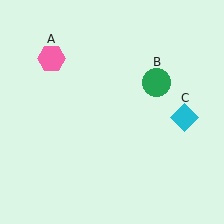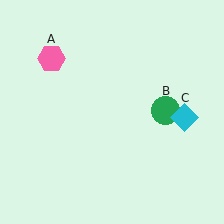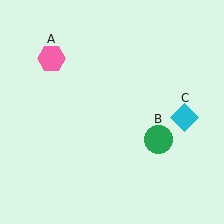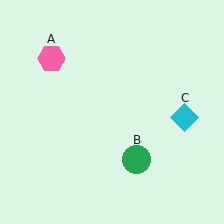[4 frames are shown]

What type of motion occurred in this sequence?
The green circle (object B) rotated clockwise around the center of the scene.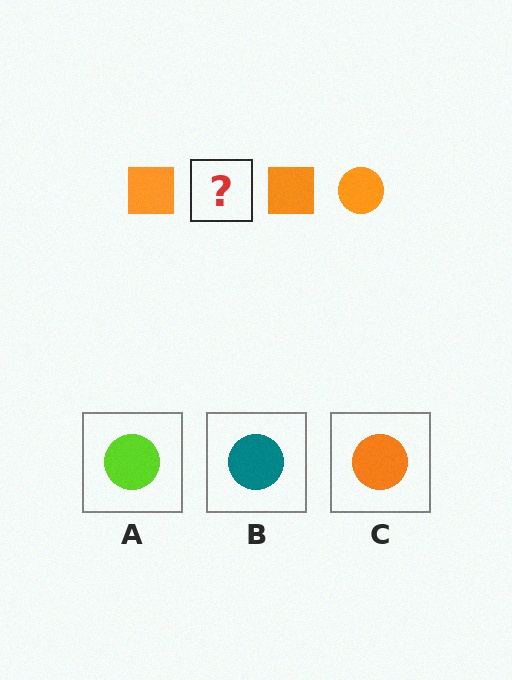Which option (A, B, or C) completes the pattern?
C.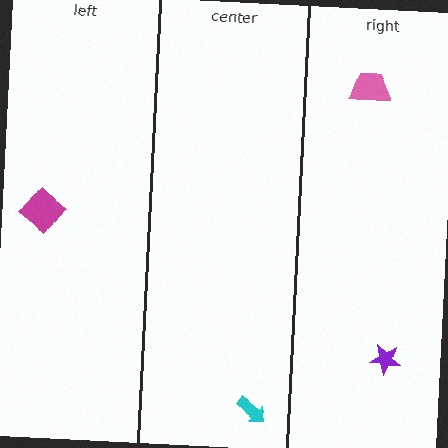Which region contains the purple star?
The right region.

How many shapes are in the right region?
2.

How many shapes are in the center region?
1.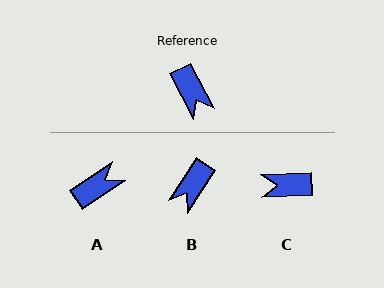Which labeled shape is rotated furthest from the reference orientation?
C, about 115 degrees away.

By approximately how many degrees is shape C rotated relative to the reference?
Approximately 115 degrees clockwise.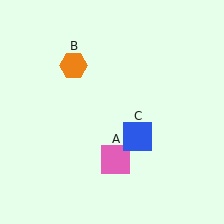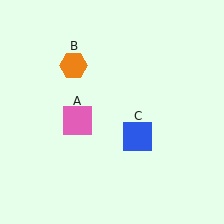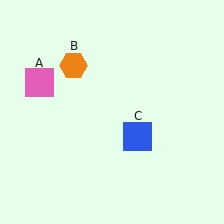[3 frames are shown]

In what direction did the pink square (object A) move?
The pink square (object A) moved up and to the left.